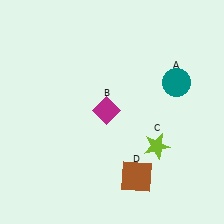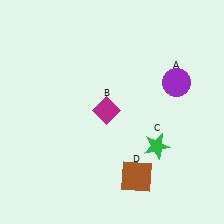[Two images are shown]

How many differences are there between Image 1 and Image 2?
There are 2 differences between the two images.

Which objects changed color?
A changed from teal to purple. C changed from lime to green.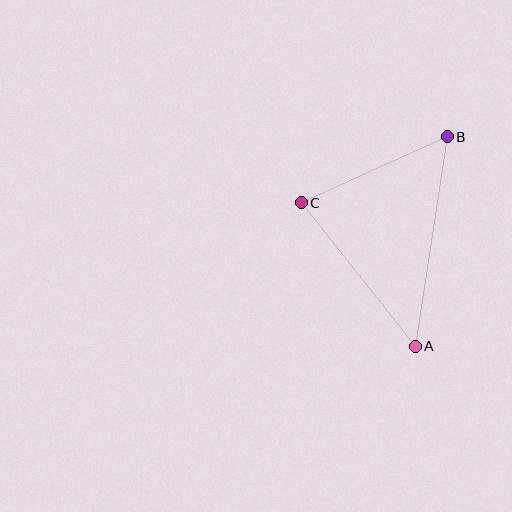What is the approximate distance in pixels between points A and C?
The distance between A and C is approximately 183 pixels.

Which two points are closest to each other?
Points B and C are closest to each other.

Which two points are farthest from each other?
Points A and B are farthest from each other.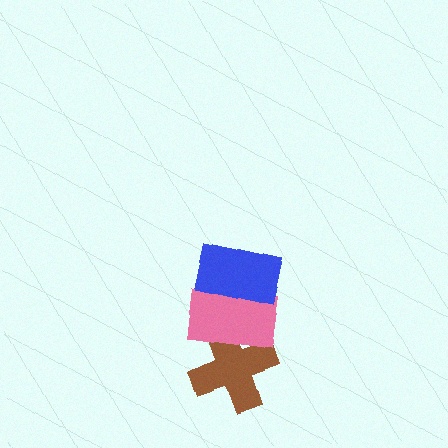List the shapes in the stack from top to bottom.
From top to bottom: the blue rectangle, the pink rectangle, the brown cross.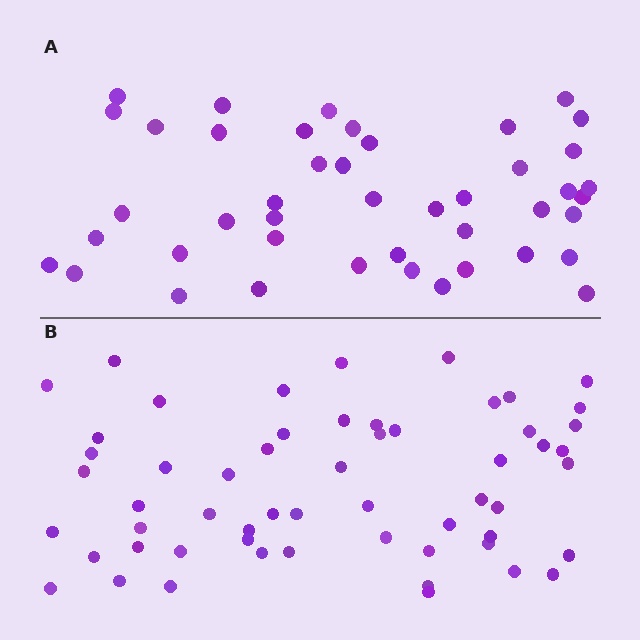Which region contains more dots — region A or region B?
Region B (the bottom region) has more dots.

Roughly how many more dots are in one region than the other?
Region B has approximately 15 more dots than region A.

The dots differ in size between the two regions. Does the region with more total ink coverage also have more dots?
No. Region A has more total ink coverage because its dots are larger, but region B actually contains more individual dots. Total area can be misleading — the number of items is what matters here.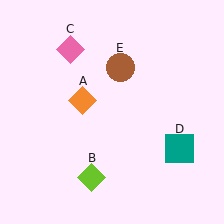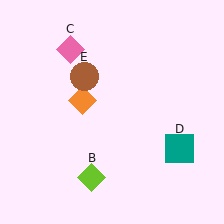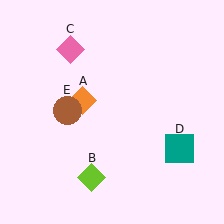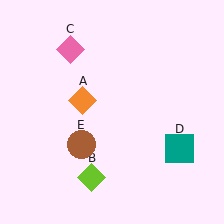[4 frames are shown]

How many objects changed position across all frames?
1 object changed position: brown circle (object E).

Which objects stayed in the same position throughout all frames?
Orange diamond (object A) and lime diamond (object B) and pink diamond (object C) and teal square (object D) remained stationary.